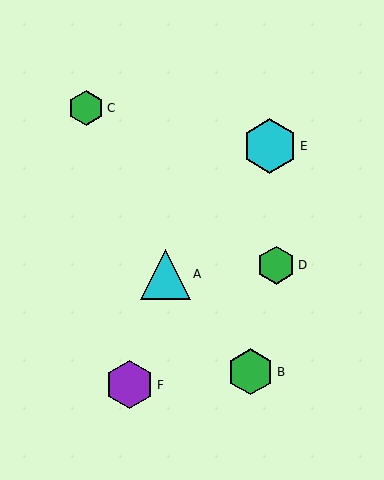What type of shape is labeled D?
Shape D is a green hexagon.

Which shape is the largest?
The cyan hexagon (labeled E) is the largest.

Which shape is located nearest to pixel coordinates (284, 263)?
The green hexagon (labeled D) at (276, 265) is nearest to that location.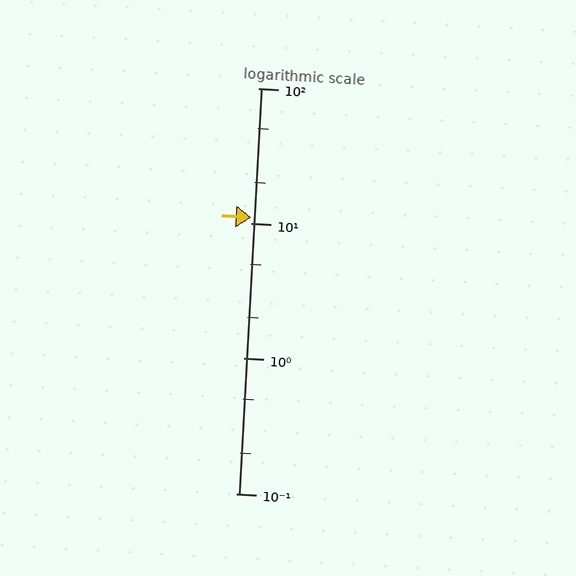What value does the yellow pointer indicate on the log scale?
The pointer indicates approximately 11.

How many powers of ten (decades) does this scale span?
The scale spans 3 decades, from 0.1 to 100.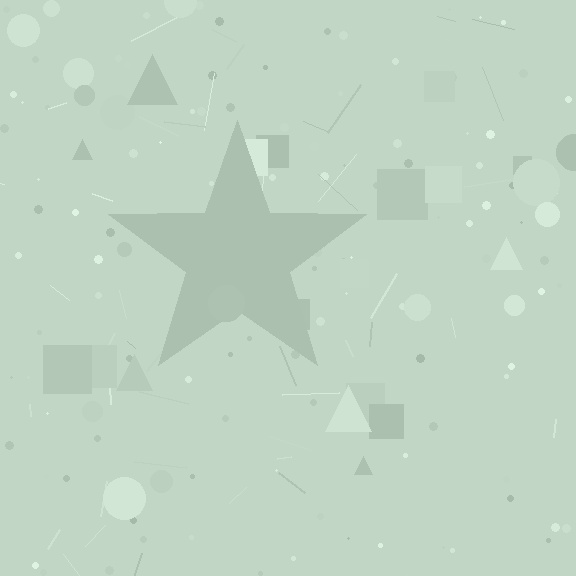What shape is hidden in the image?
A star is hidden in the image.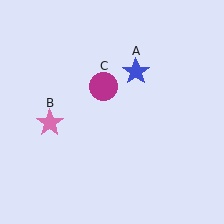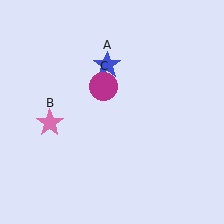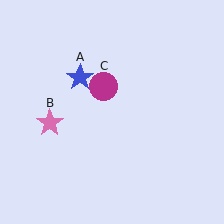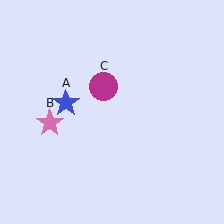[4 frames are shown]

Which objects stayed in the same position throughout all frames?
Pink star (object B) and magenta circle (object C) remained stationary.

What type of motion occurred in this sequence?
The blue star (object A) rotated counterclockwise around the center of the scene.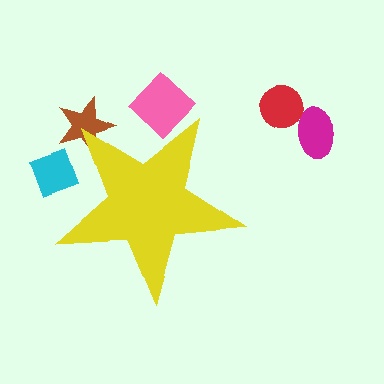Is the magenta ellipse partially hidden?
No, the magenta ellipse is fully visible.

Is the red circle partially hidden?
No, the red circle is fully visible.